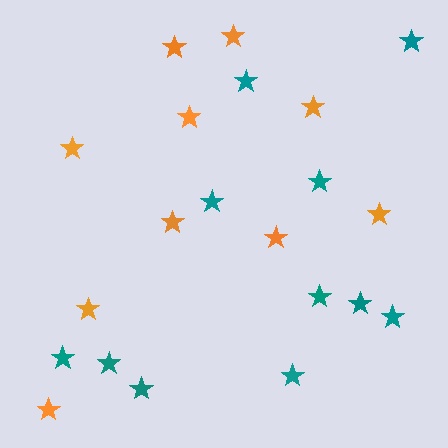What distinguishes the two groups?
There are 2 groups: one group of orange stars (10) and one group of teal stars (11).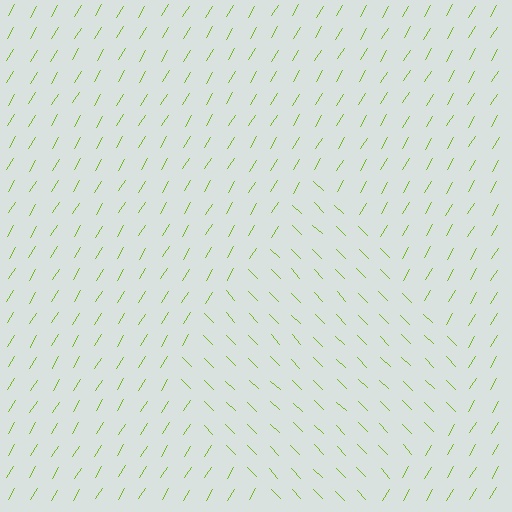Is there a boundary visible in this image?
Yes, there is a texture boundary formed by a change in line orientation.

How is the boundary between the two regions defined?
The boundary is defined purely by a change in line orientation (approximately 76 degrees difference). All lines are the same color and thickness.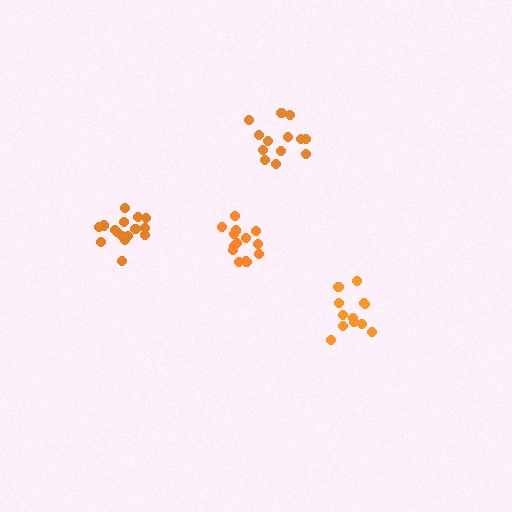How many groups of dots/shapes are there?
There are 4 groups.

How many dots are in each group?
Group 1: 16 dots, Group 2: 12 dots, Group 3: 13 dots, Group 4: 14 dots (55 total).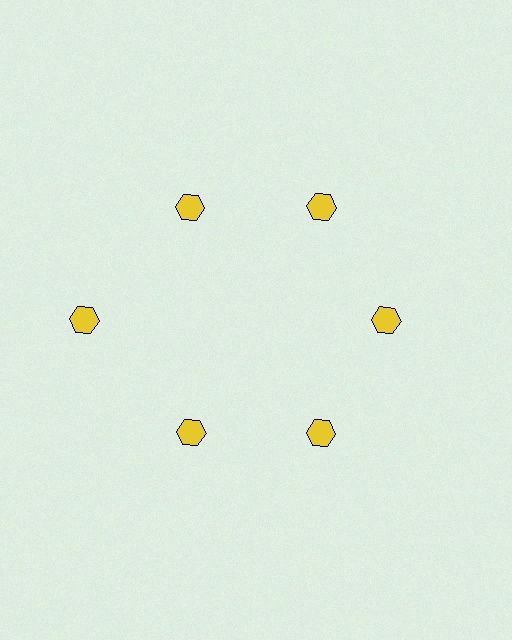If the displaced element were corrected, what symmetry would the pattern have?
It would have 6-fold rotational symmetry — the pattern would map onto itself every 60 degrees.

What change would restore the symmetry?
The symmetry would be restored by moving it inward, back onto the ring so that all 6 hexagons sit at equal angles and equal distance from the center.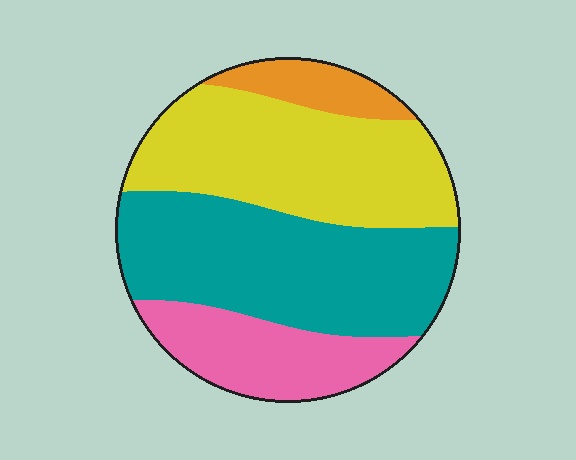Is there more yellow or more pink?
Yellow.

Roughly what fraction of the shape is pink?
Pink covers about 20% of the shape.